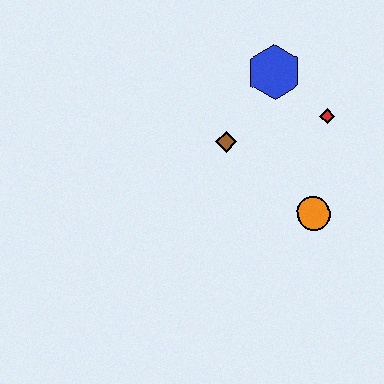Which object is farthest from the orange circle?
The blue hexagon is farthest from the orange circle.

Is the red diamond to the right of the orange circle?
Yes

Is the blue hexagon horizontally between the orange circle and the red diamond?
No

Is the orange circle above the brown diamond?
No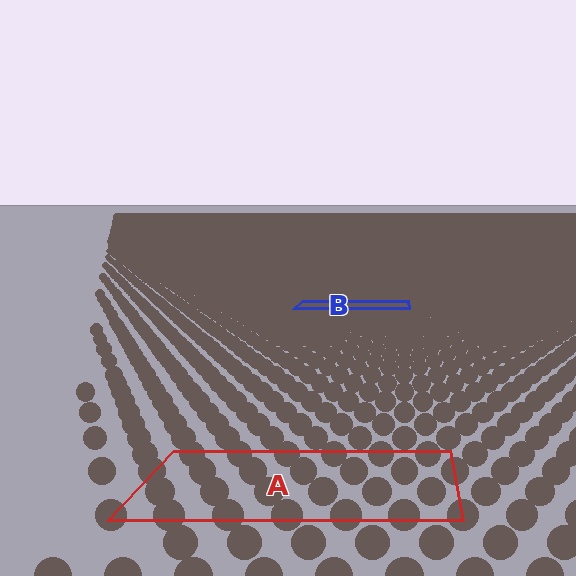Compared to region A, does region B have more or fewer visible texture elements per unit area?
Region B has more texture elements per unit area — they are packed more densely because it is farther away.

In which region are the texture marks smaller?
The texture marks are smaller in region B, because it is farther away.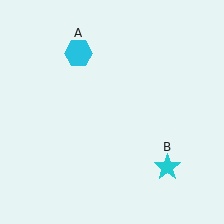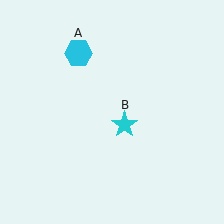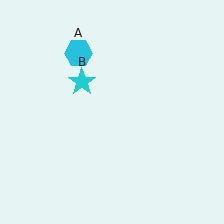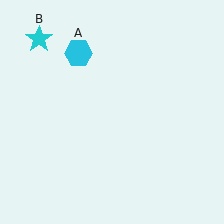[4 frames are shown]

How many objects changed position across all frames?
1 object changed position: cyan star (object B).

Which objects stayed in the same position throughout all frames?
Cyan hexagon (object A) remained stationary.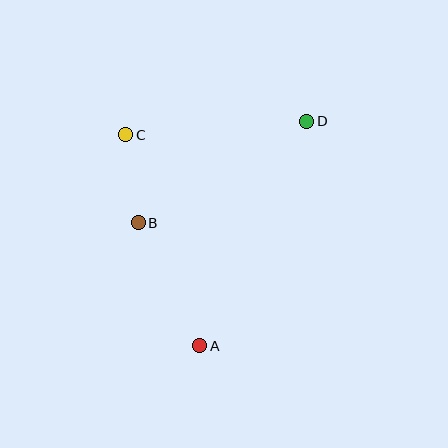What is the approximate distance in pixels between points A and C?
The distance between A and C is approximately 223 pixels.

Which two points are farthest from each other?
Points A and D are farthest from each other.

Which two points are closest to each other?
Points B and C are closest to each other.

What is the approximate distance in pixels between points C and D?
The distance between C and D is approximately 182 pixels.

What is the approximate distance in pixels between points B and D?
The distance between B and D is approximately 196 pixels.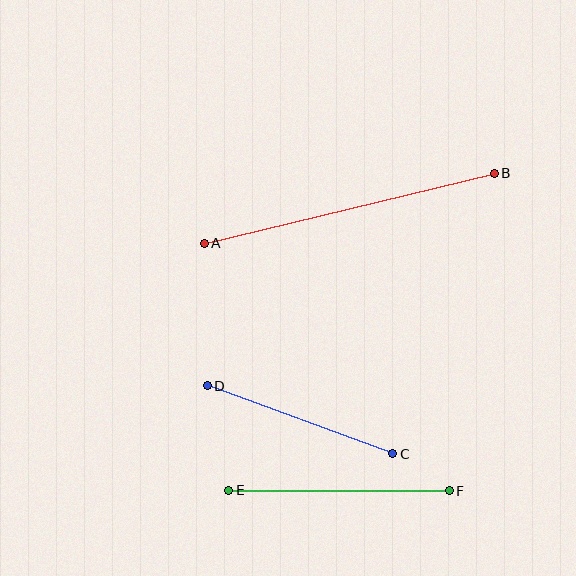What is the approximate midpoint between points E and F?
The midpoint is at approximately (339, 490) pixels.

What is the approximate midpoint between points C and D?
The midpoint is at approximately (300, 420) pixels.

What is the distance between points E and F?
The distance is approximately 220 pixels.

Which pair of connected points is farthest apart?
Points A and B are farthest apart.